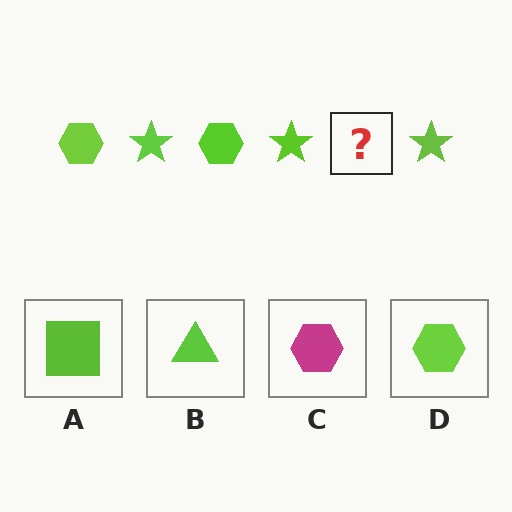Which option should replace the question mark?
Option D.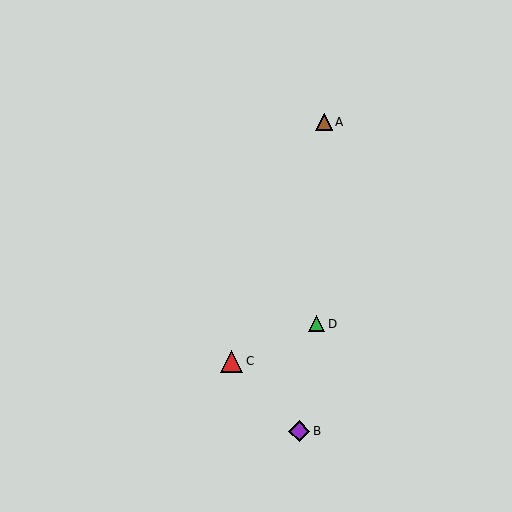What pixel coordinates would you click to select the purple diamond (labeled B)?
Click at (299, 431) to select the purple diamond B.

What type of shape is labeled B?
Shape B is a purple diamond.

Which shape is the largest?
The red triangle (labeled C) is the largest.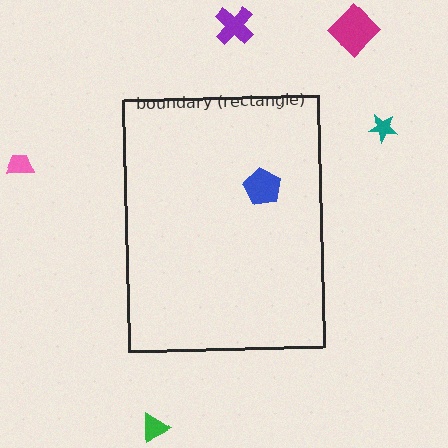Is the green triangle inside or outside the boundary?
Outside.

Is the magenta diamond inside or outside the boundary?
Outside.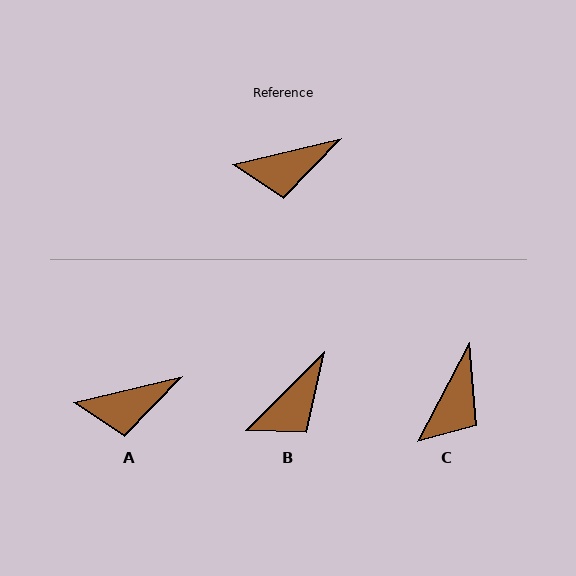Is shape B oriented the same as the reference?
No, it is off by about 32 degrees.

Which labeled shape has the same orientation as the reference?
A.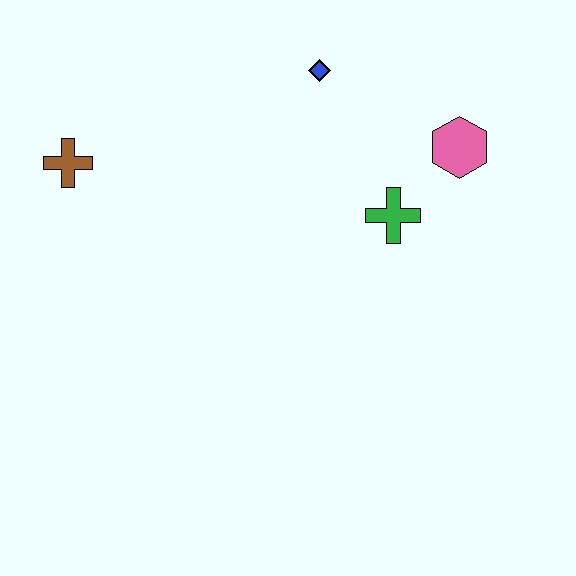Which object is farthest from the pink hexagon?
The brown cross is farthest from the pink hexagon.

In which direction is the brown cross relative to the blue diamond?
The brown cross is to the left of the blue diamond.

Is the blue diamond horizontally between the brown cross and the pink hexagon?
Yes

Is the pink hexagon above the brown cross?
Yes